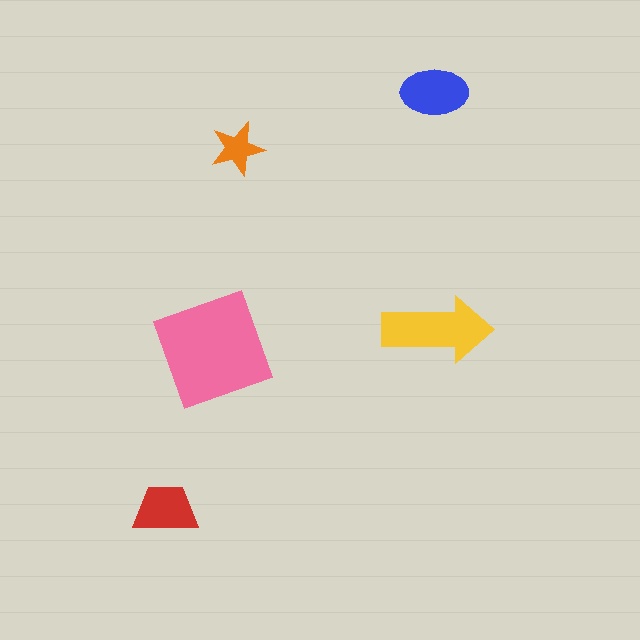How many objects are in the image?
There are 5 objects in the image.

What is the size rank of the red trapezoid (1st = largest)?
4th.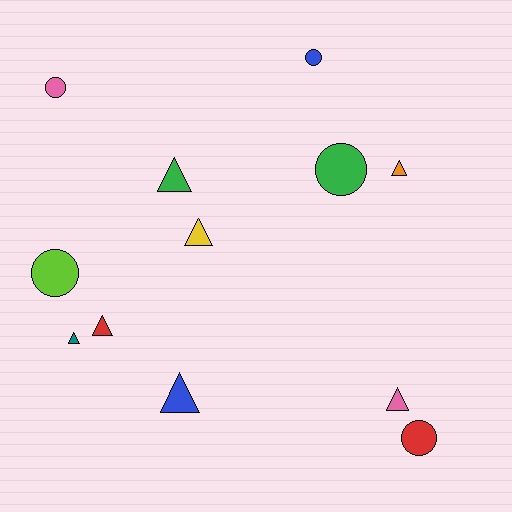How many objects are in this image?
There are 12 objects.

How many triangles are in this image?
There are 7 triangles.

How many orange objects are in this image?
There is 1 orange object.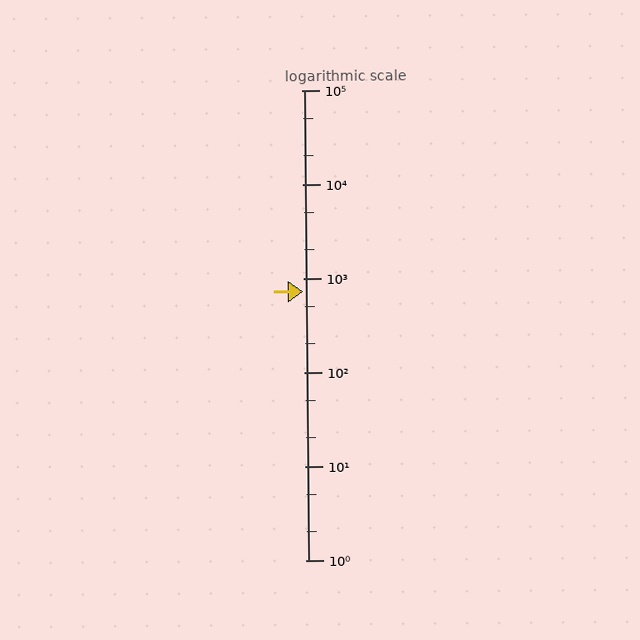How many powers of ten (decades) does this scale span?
The scale spans 5 decades, from 1 to 100000.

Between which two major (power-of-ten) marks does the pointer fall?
The pointer is between 100 and 1000.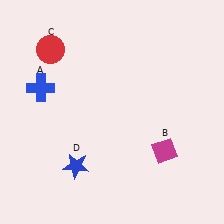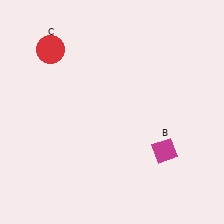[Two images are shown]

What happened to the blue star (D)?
The blue star (D) was removed in Image 2. It was in the bottom-left area of Image 1.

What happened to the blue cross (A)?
The blue cross (A) was removed in Image 2. It was in the top-left area of Image 1.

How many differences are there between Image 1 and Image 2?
There are 2 differences between the two images.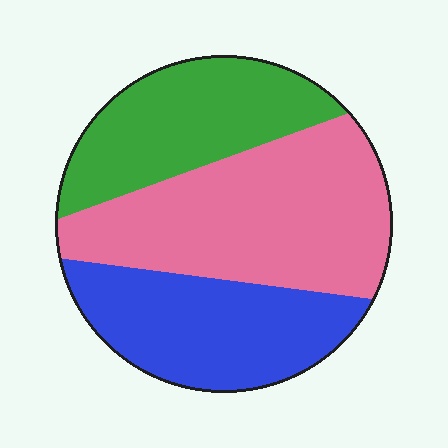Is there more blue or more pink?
Pink.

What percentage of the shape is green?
Green takes up about one quarter (1/4) of the shape.